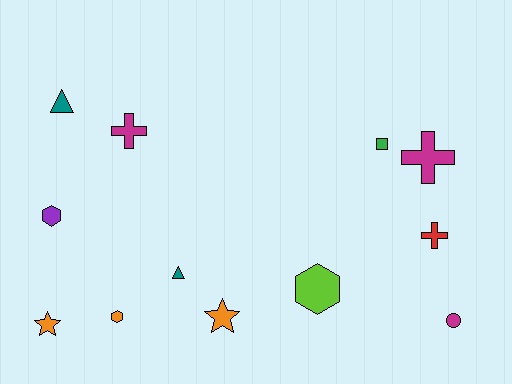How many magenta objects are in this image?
There are 3 magenta objects.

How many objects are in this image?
There are 12 objects.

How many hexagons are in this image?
There are 3 hexagons.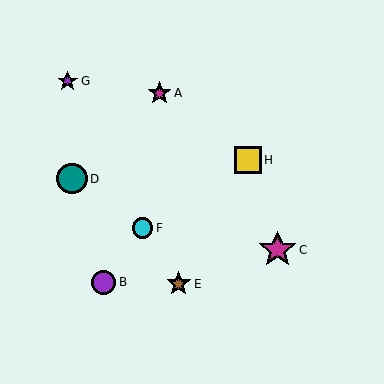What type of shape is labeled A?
Shape A is a magenta star.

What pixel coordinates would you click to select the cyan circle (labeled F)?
Click at (143, 228) to select the cyan circle F.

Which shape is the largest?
The magenta star (labeled C) is the largest.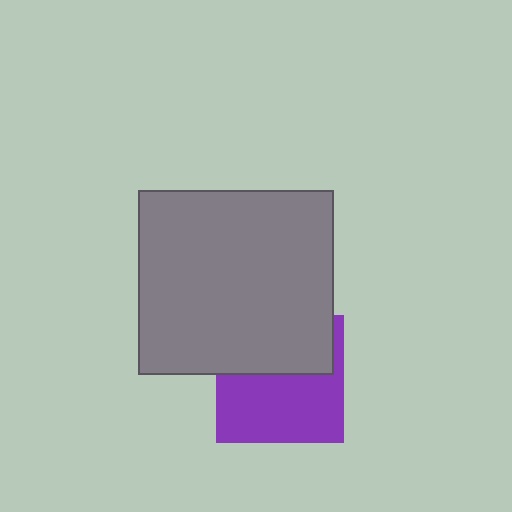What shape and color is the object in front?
The object in front is a gray rectangle.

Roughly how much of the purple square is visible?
About half of it is visible (roughly 57%).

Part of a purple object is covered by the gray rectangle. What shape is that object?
It is a square.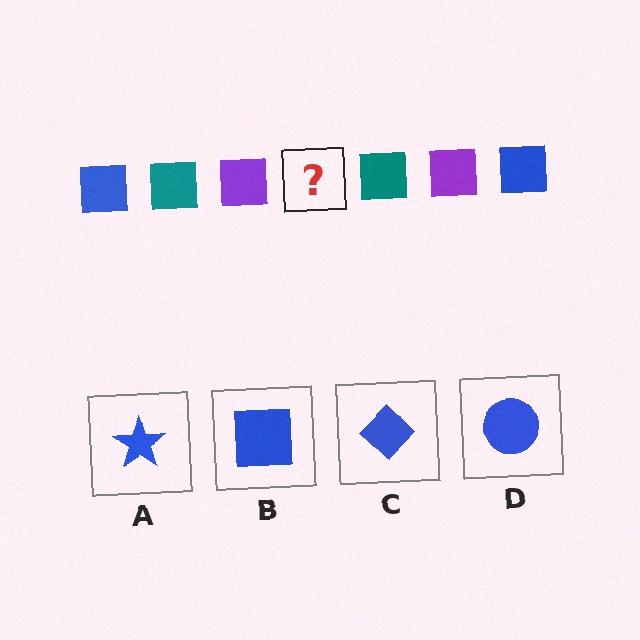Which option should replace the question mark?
Option B.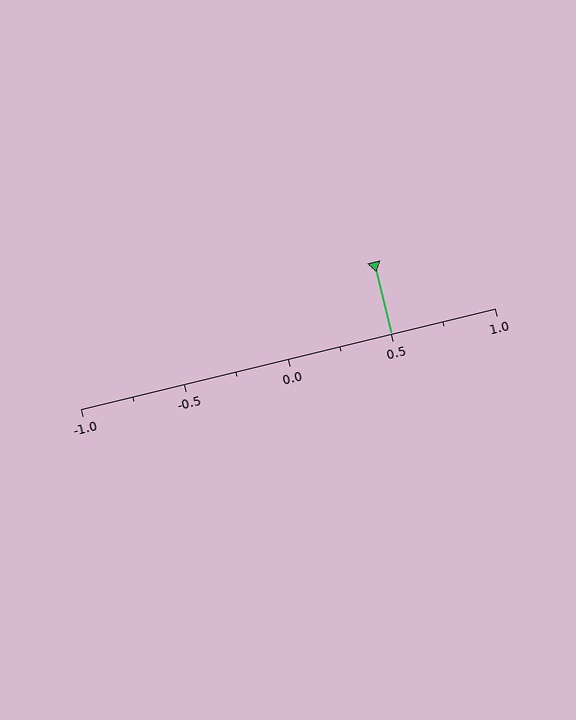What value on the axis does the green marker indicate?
The marker indicates approximately 0.5.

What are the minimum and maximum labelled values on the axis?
The axis runs from -1.0 to 1.0.